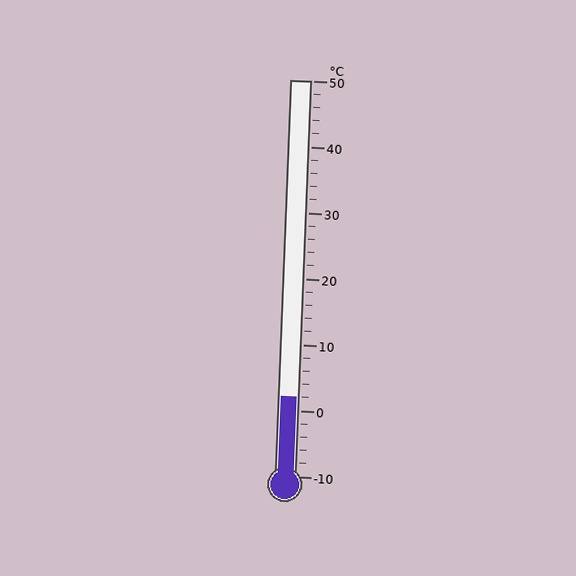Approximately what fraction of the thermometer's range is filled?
The thermometer is filled to approximately 20% of its range.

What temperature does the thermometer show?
The thermometer shows approximately 2°C.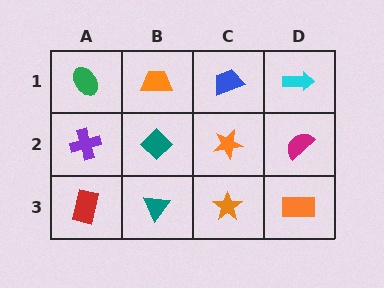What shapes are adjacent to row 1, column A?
A purple cross (row 2, column A), an orange trapezoid (row 1, column B).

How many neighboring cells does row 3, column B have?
3.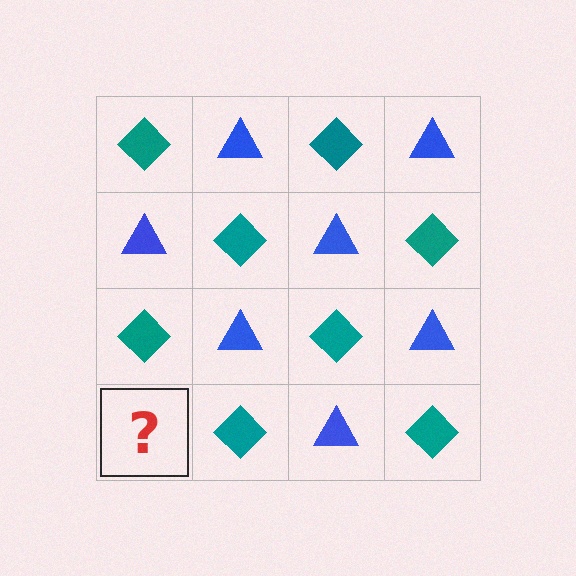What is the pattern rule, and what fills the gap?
The rule is that it alternates teal diamond and blue triangle in a checkerboard pattern. The gap should be filled with a blue triangle.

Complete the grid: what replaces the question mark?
The question mark should be replaced with a blue triangle.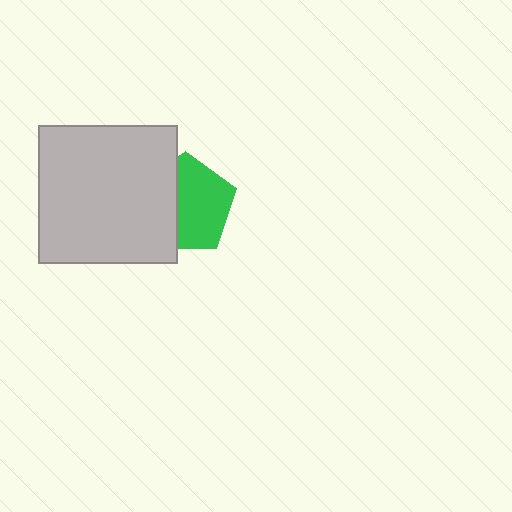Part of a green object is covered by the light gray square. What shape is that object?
It is a pentagon.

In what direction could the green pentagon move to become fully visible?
The green pentagon could move right. That would shift it out from behind the light gray square entirely.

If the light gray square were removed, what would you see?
You would see the complete green pentagon.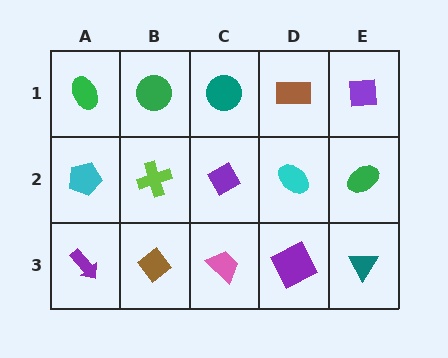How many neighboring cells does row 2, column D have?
4.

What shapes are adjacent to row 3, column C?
A purple diamond (row 2, column C), a brown diamond (row 3, column B), a purple square (row 3, column D).